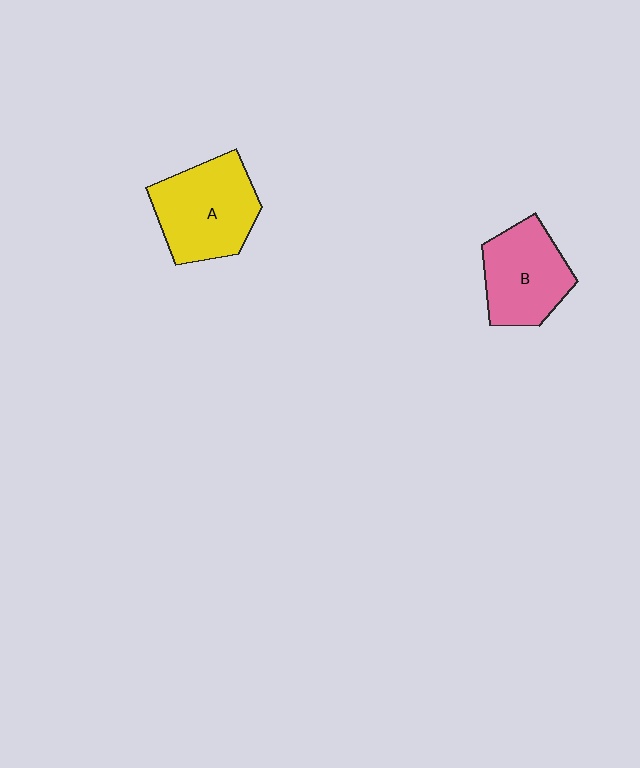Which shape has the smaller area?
Shape B (pink).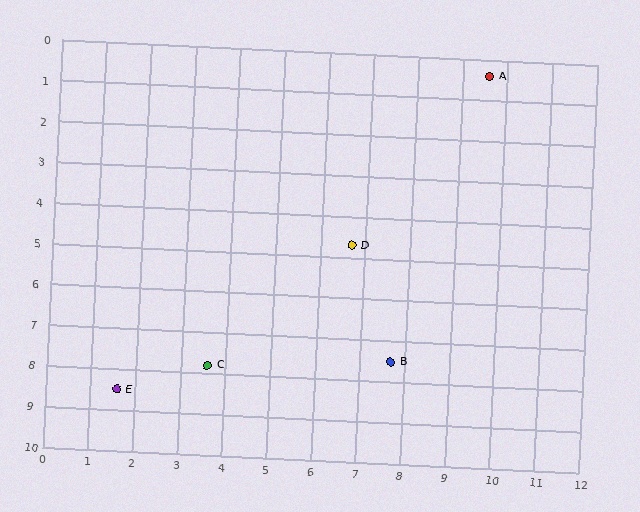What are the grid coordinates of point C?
Point C is at approximately (3.6, 7.8).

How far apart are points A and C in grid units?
Points A and C are about 9.5 grid units apart.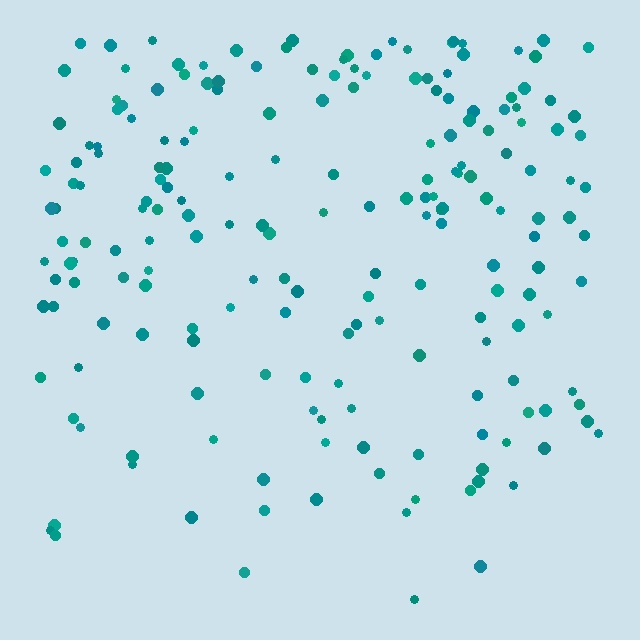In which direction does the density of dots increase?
From bottom to top, with the top side densest.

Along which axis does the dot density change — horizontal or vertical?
Vertical.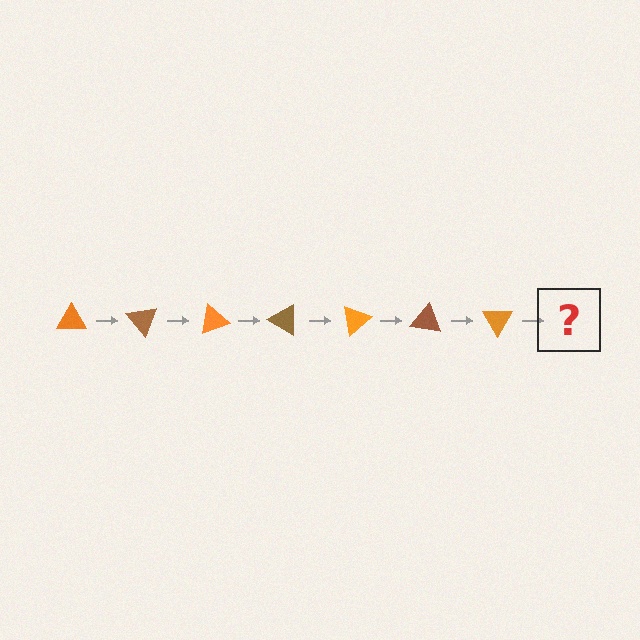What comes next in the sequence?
The next element should be a brown triangle, rotated 350 degrees from the start.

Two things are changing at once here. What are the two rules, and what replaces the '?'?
The two rules are that it rotates 50 degrees each step and the color cycles through orange and brown. The '?' should be a brown triangle, rotated 350 degrees from the start.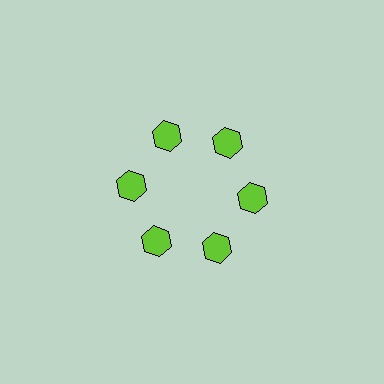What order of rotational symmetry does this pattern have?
This pattern has 6-fold rotational symmetry.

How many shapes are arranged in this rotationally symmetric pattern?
There are 6 shapes, arranged in 6 groups of 1.